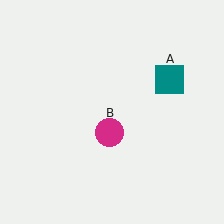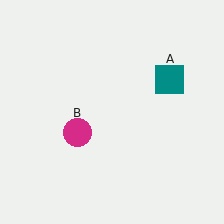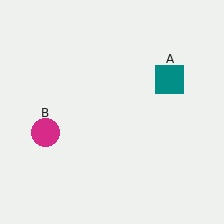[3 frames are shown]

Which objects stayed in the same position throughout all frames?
Teal square (object A) remained stationary.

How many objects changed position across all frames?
1 object changed position: magenta circle (object B).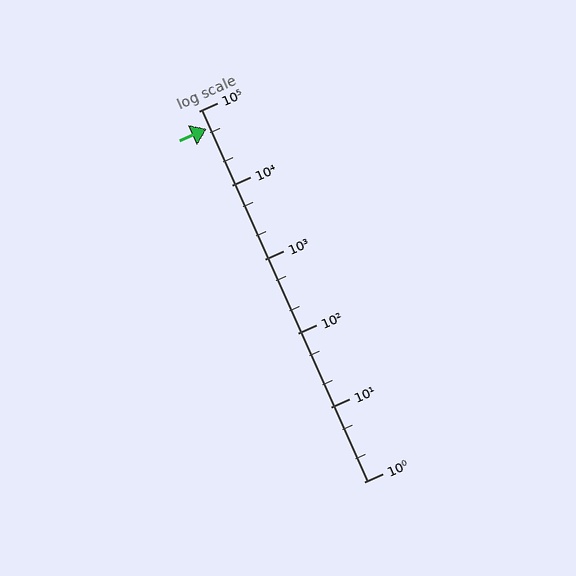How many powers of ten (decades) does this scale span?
The scale spans 5 decades, from 1 to 100000.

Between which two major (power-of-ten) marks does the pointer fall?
The pointer is between 10000 and 100000.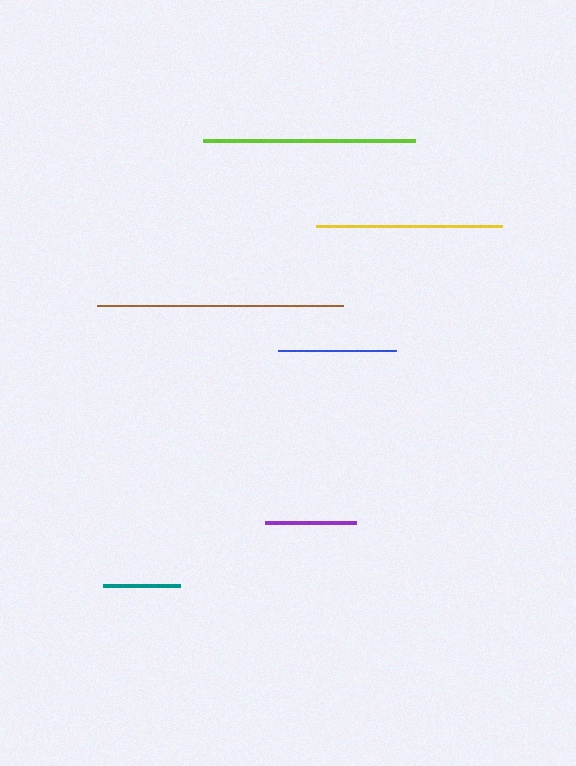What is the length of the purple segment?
The purple segment is approximately 91 pixels long.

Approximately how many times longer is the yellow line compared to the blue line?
The yellow line is approximately 1.6 times the length of the blue line.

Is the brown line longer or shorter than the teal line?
The brown line is longer than the teal line.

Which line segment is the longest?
The brown line is the longest at approximately 246 pixels.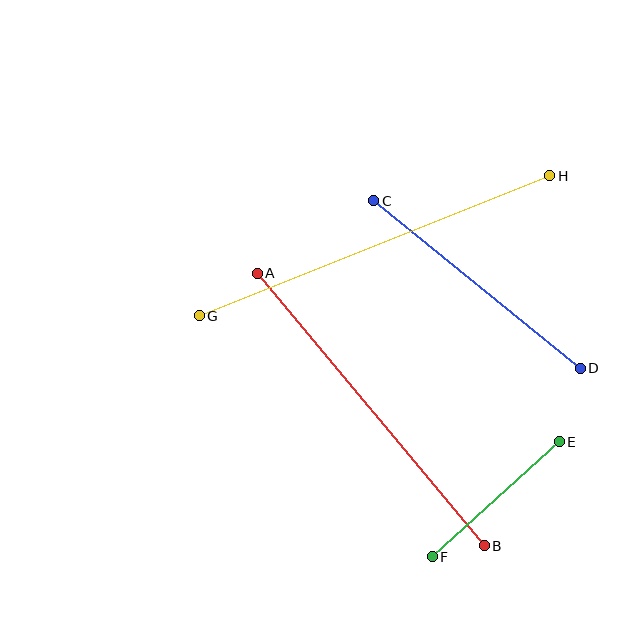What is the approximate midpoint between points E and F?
The midpoint is at approximately (496, 499) pixels.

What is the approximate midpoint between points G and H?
The midpoint is at approximately (374, 246) pixels.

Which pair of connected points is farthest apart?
Points G and H are farthest apart.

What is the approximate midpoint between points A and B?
The midpoint is at approximately (371, 409) pixels.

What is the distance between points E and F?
The distance is approximately 172 pixels.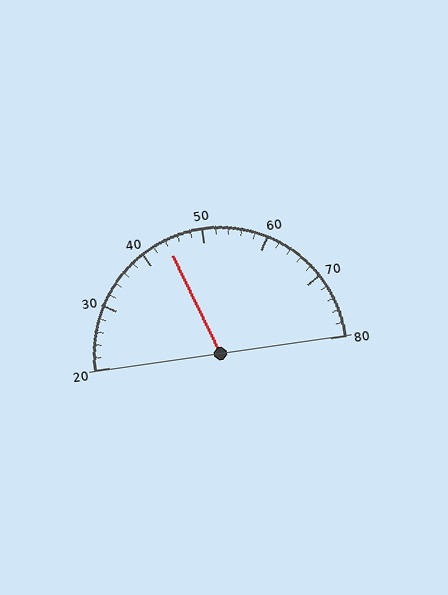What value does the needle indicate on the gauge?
The needle indicates approximately 44.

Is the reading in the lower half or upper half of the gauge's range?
The reading is in the lower half of the range (20 to 80).